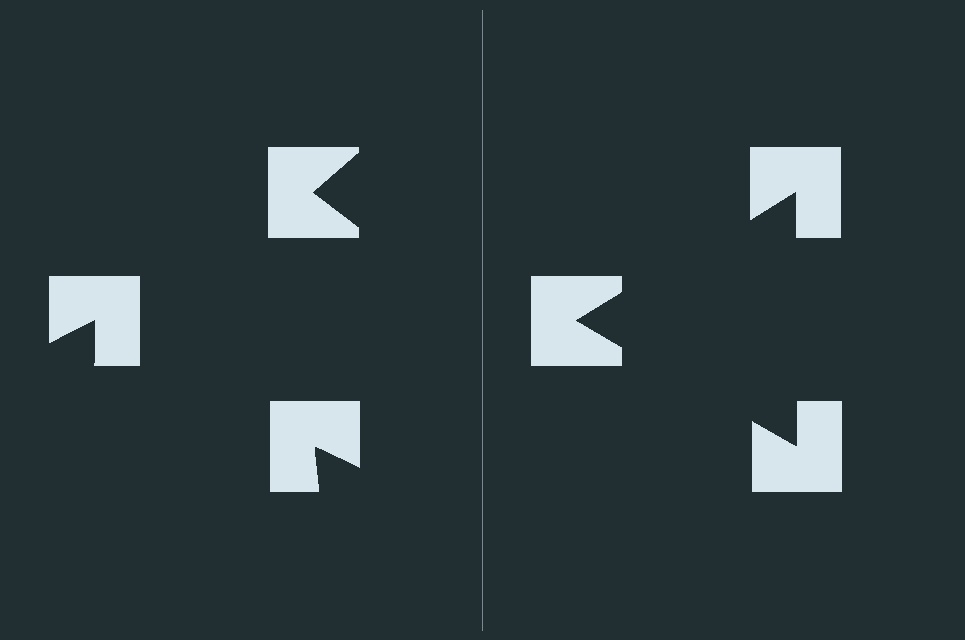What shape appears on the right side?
An illusory triangle.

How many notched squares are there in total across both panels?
6 — 3 on each side.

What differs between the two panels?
The notched squares are positioned identically on both sides; only the wedge orientations differ. On the right they align to a triangle; on the left they are misaligned.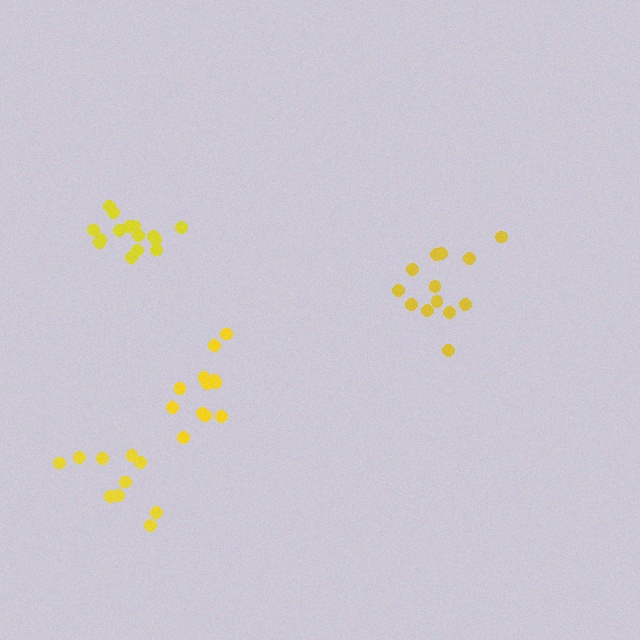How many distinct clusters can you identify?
There are 4 distinct clusters.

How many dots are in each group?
Group 1: 12 dots, Group 2: 13 dots, Group 3: 10 dots, Group 4: 15 dots (50 total).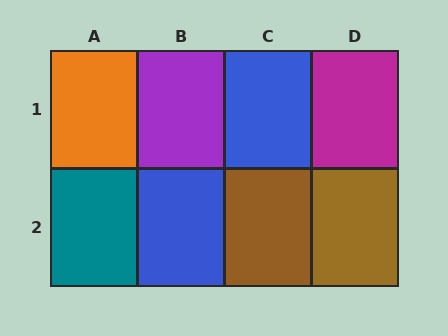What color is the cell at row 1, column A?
Orange.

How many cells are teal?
1 cell is teal.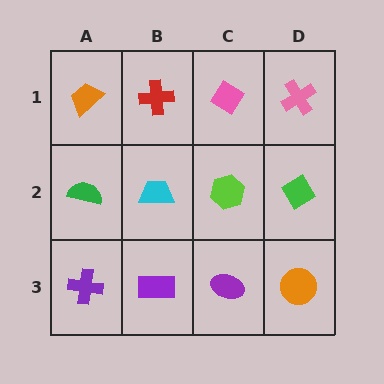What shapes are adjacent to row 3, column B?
A cyan trapezoid (row 2, column B), a purple cross (row 3, column A), a purple ellipse (row 3, column C).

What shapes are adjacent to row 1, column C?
A lime hexagon (row 2, column C), a red cross (row 1, column B), a pink cross (row 1, column D).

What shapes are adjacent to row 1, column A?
A green semicircle (row 2, column A), a red cross (row 1, column B).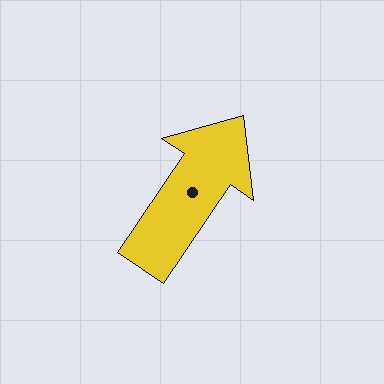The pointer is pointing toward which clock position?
Roughly 1 o'clock.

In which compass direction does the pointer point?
Northeast.